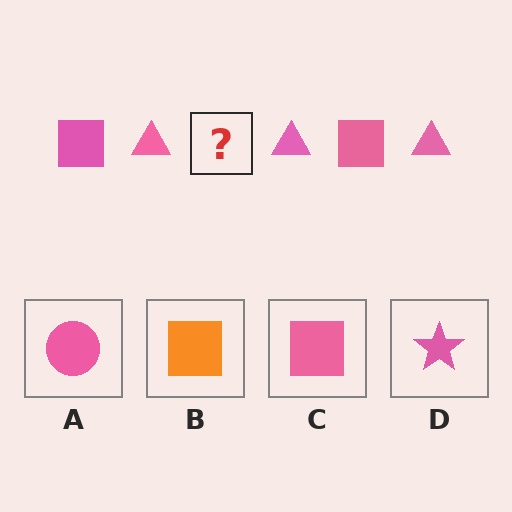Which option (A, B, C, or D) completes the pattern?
C.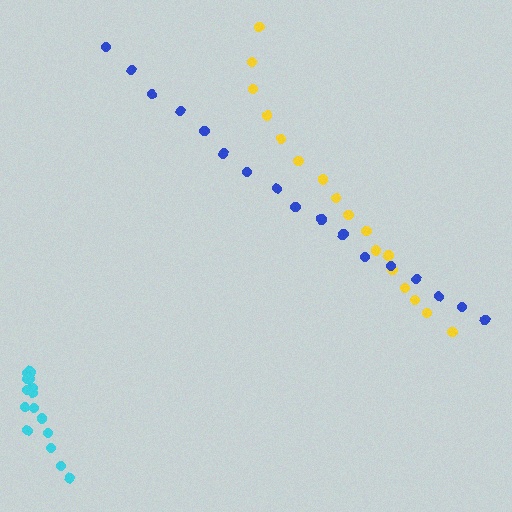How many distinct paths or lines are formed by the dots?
There are 3 distinct paths.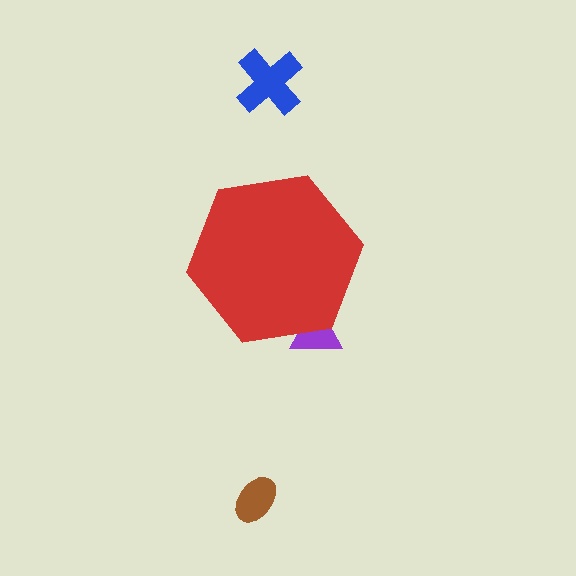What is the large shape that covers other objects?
A red hexagon.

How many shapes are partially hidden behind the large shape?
1 shape is partially hidden.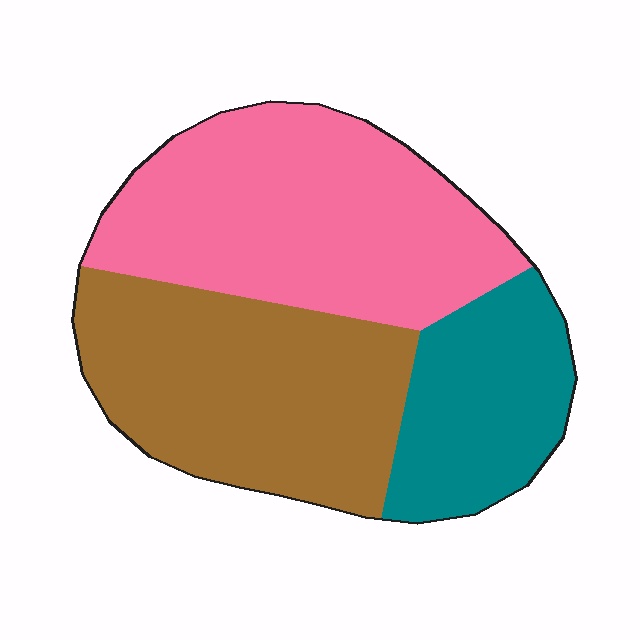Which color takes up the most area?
Pink, at roughly 40%.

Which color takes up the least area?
Teal, at roughly 20%.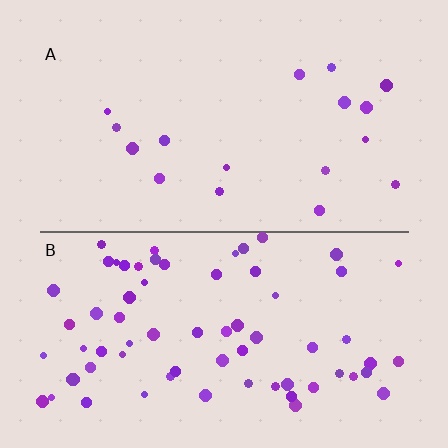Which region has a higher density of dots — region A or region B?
B (the bottom).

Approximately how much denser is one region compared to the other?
Approximately 4.0× — region B over region A.